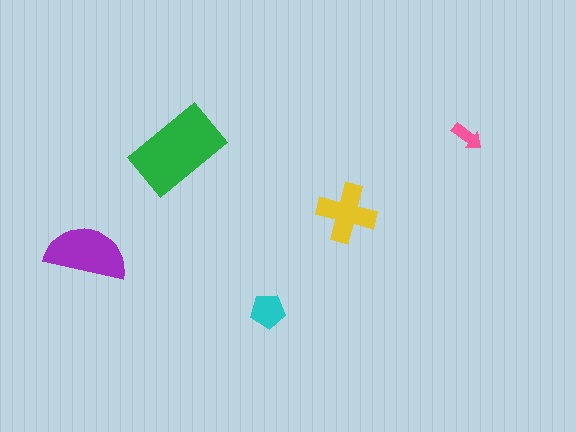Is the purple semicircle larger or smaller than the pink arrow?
Larger.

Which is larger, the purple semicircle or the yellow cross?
The purple semicircle.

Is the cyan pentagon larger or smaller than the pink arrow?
Larger.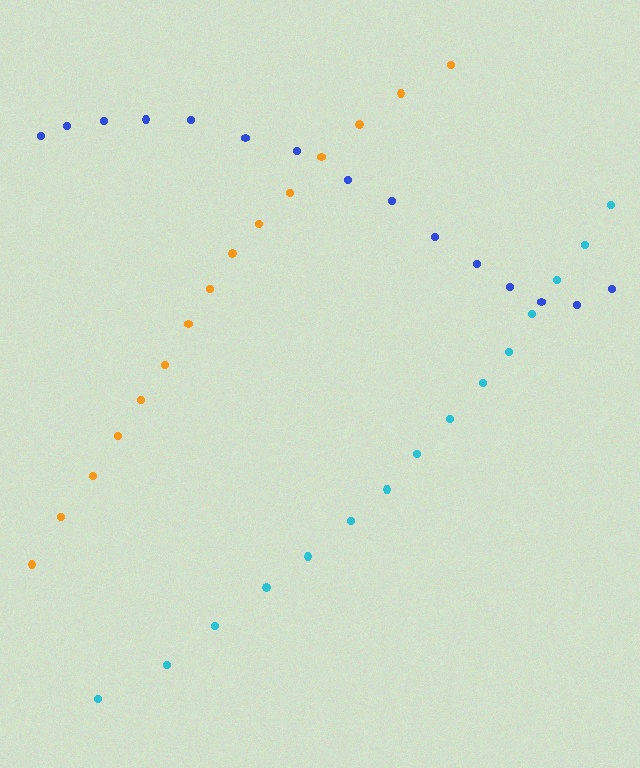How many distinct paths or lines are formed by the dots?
There are 3 distinct paths.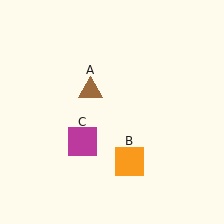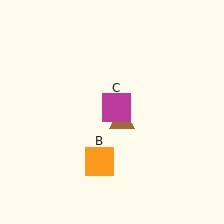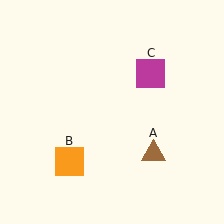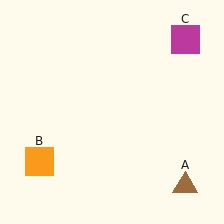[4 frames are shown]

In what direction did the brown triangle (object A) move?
The brown triangle (object A) moved down and to the right.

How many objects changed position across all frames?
3 objects changed position: brown triangle (object A), orange square (object B), magenta square (object C).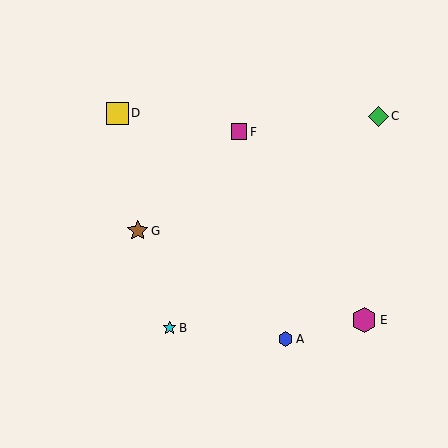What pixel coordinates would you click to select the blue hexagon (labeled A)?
Click at (285, 339) to select the blue hexagon A.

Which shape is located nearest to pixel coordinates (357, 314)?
The magenta hexagon (labeled E) at (364, 320) is nearest to that location.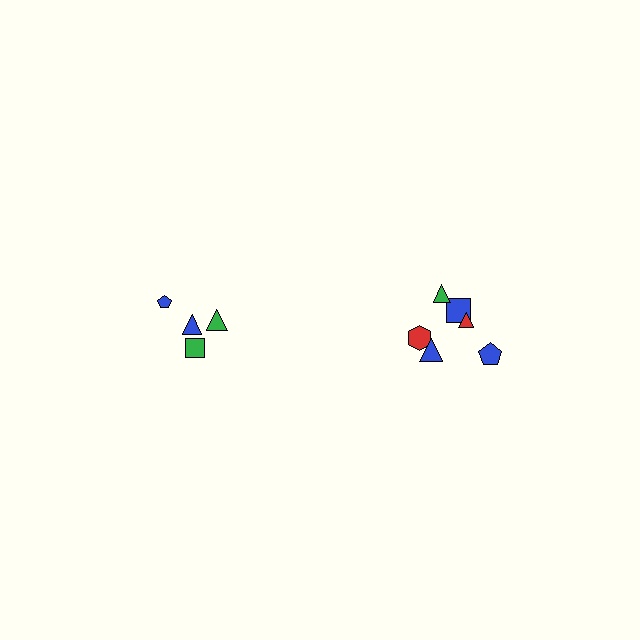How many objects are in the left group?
There are 4 objects.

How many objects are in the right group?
There are 6 objects.